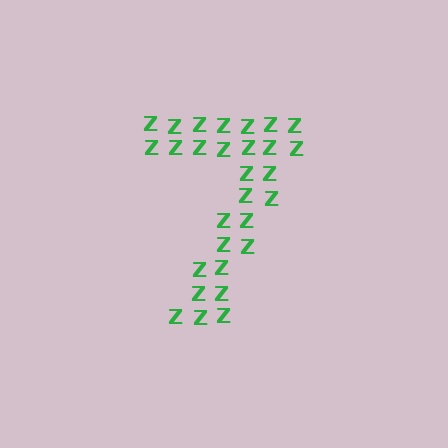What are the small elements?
The small elements are letter Z's.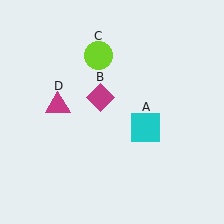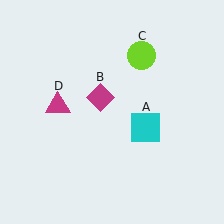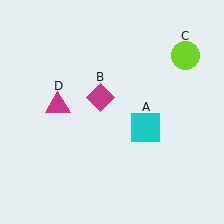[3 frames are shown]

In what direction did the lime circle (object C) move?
The lime circle (object C) moved right.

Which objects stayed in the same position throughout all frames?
Cyan square (object A) and magenta diamond (object B) and magenta triangle (object D) remained stationary.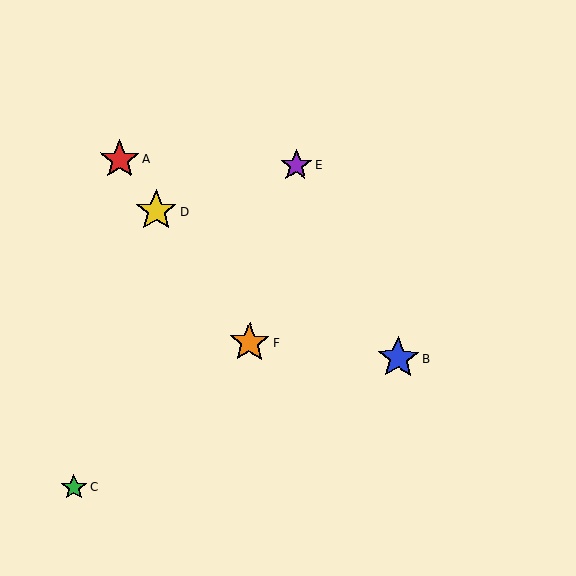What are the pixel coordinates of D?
Object D is at (156, 211).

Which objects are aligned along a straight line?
Objects A, D, F are aligned along a straight line.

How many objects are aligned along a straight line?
3 objects (A, D, F) are aligned along a straight line.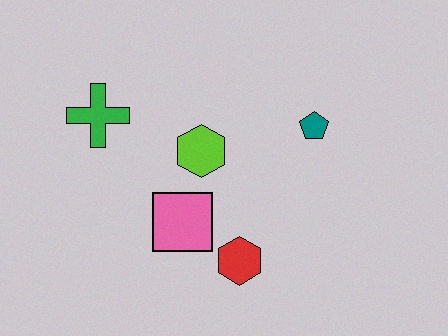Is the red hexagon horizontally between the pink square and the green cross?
No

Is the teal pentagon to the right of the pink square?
Yes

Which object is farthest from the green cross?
The teal pentagon is farthest from the green cross.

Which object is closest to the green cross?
The lime hexagon is closest to the green cross.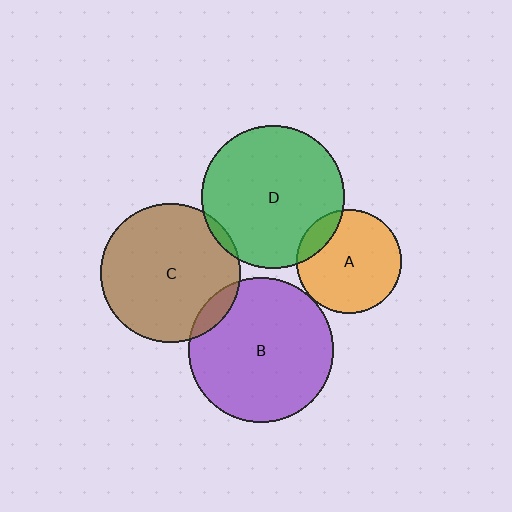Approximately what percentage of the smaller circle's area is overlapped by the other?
Approximately 15%.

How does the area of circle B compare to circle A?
Approximately 1.9 times.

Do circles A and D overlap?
Yes.